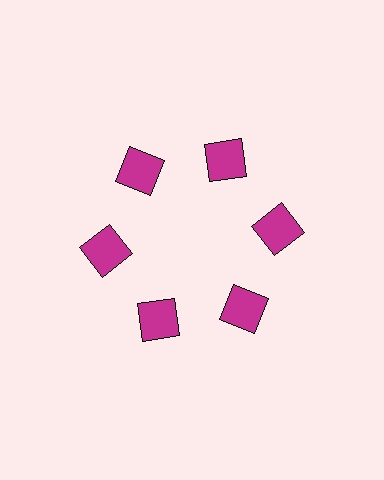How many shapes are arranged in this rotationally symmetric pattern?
There are 6 shapes, arranged in 6 groups of 1.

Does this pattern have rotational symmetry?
Yes, this pattern has 6-fold rotational symmetry. It looks the same after rotating 60 degrees around the center.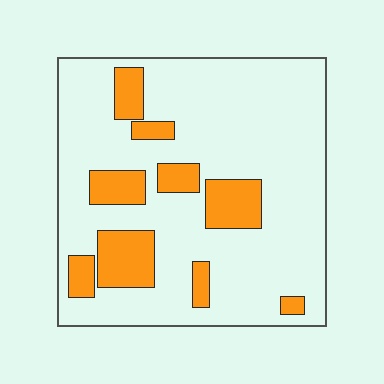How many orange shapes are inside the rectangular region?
9.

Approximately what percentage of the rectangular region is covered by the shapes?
Approximately 20%.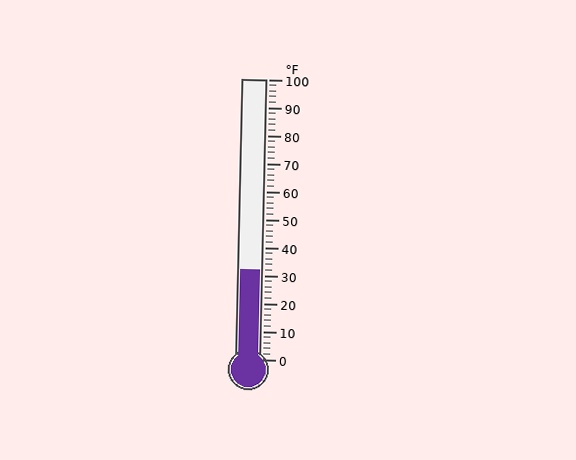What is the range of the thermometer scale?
The thermometer scale ranges from 0°F to 100°F.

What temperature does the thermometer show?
The thermometer shows approximately 32°F.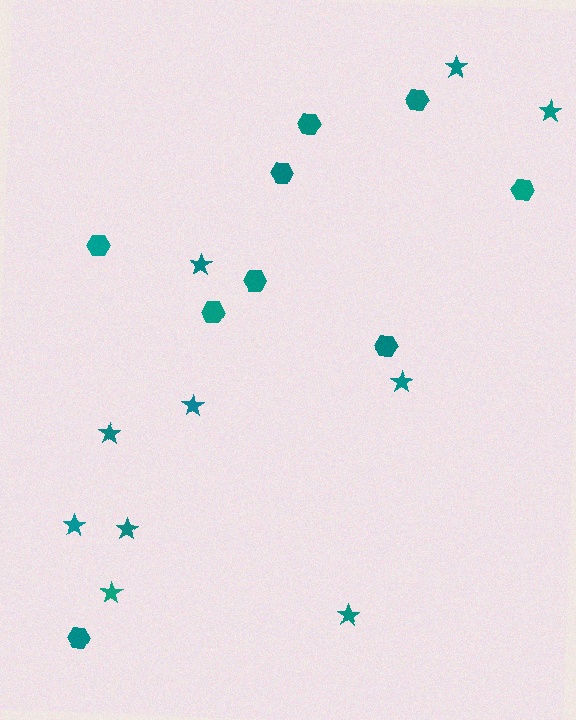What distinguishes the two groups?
There are 2 groups: one group of stars (10) and one group of hexagons (9).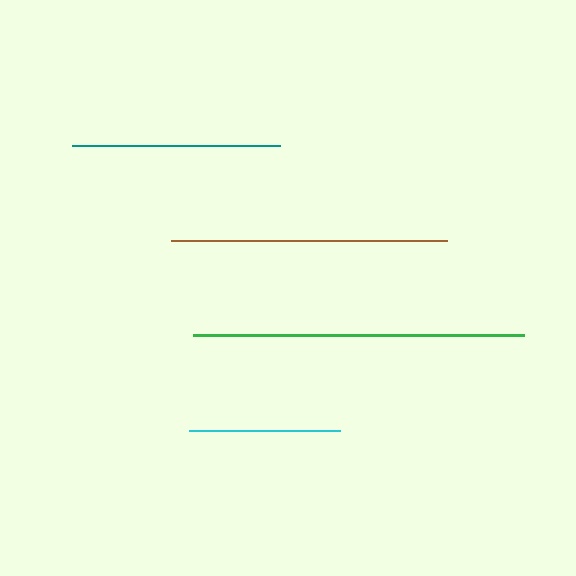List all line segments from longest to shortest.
From longest to shortest: green, brown, teal, cyan.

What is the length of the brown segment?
The brown segment is approximately 276 pixels long.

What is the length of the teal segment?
The teal segment is approximately 207 pixels long.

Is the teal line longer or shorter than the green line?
The green line is longer than the teal line.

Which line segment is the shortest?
The cyan line is the shortest at approximately 151 pixels.